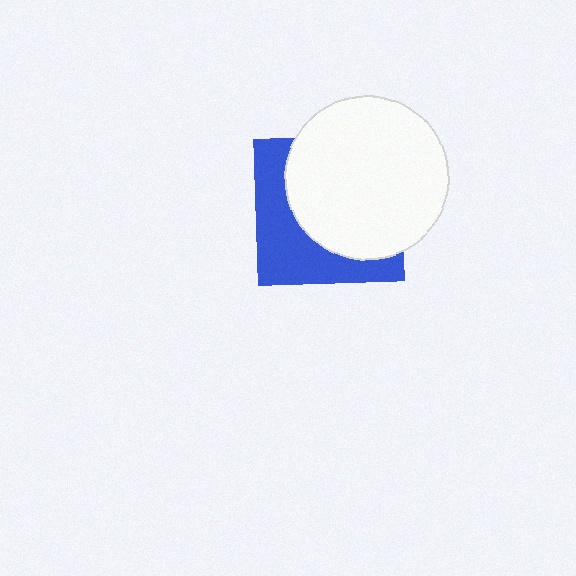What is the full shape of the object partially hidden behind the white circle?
The partially hidden object is a blue square.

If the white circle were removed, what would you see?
You would see the complete blue square.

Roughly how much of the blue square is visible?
A small part of it is visible (roughly 40%).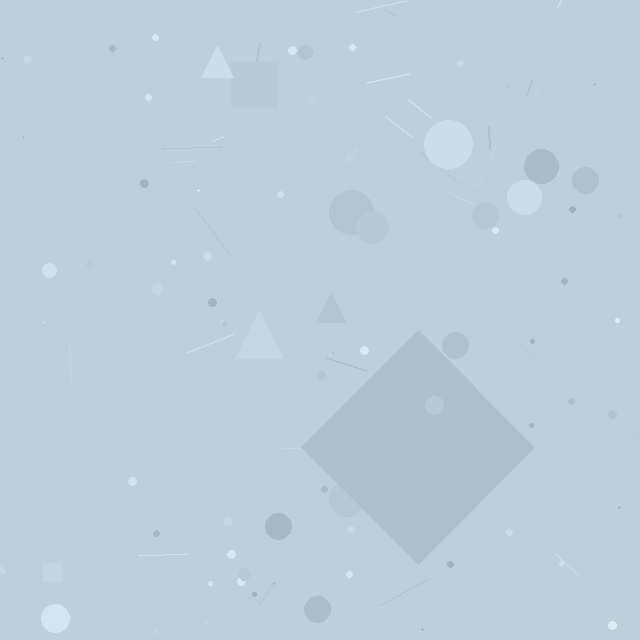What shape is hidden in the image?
A diamond is hidden in the image.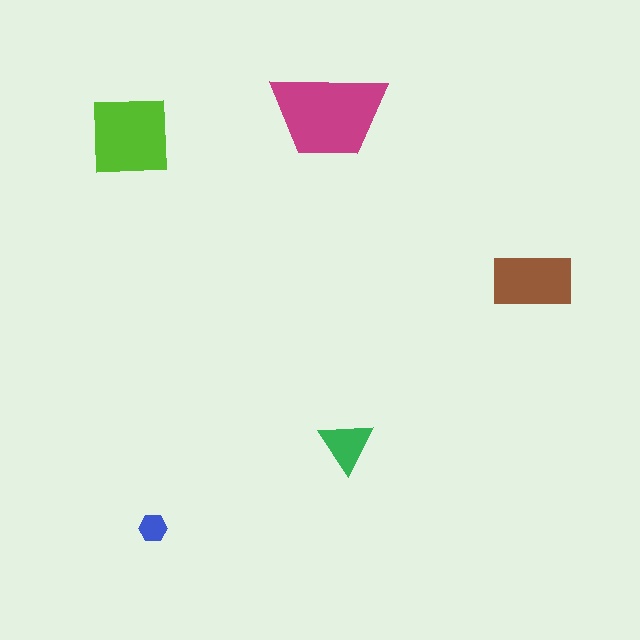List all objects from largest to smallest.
The magenta trapezoid, the lime square, the brown rectangle, the green triangle, the blue hexagon.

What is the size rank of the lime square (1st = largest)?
2nd.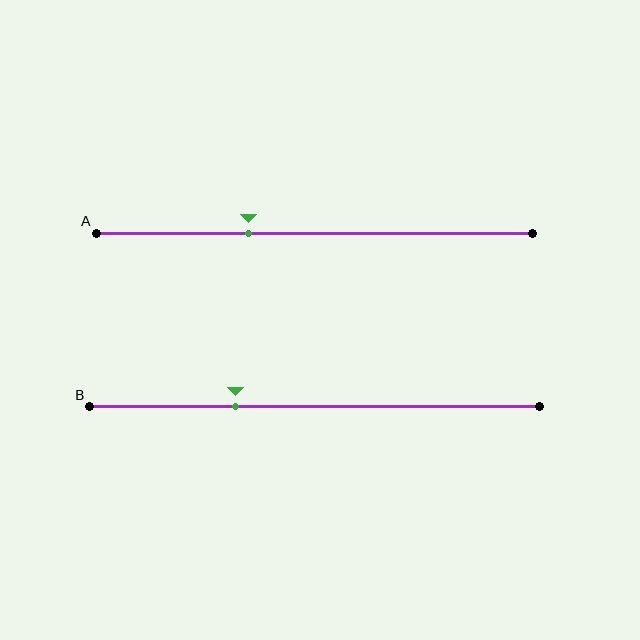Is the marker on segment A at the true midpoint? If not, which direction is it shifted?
No, the marker on segment A is shifted to the left by about 15% of the segment length.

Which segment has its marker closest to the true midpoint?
Segment A has its marker closest to the true midpoint.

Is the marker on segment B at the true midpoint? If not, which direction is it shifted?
No, the marker on segment B is shifted to the left by about 18% of the segment length.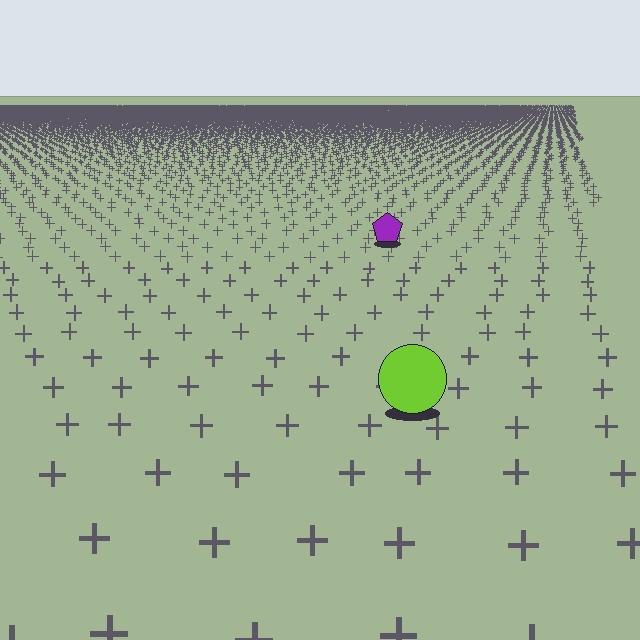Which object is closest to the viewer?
The lime circle is closest. The texture marks near it are larger and more spread out.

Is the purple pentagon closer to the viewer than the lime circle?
No. The lime circle is closer — you can tell from the texture gradient: the ground texture is coarser near it.